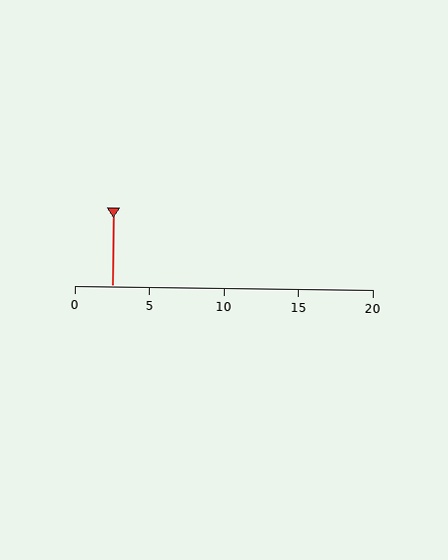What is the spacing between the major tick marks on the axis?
The major ticks are spaced 5 apart.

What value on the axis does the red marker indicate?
The marker indicates approximately 2.5.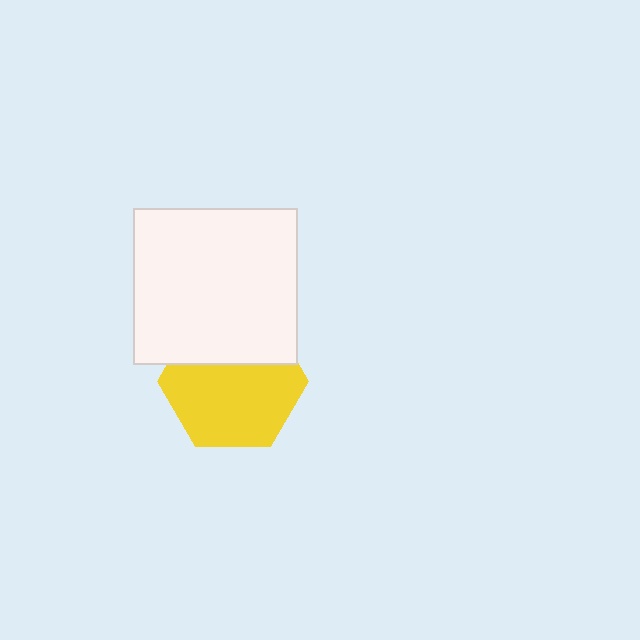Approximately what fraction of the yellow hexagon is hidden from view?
Roughly 35% of the yellow hexagon is hidden behind the white rectangle.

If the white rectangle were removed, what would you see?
You would see the complete yellow hexagon.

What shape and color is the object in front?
The object in front is a white rectangle.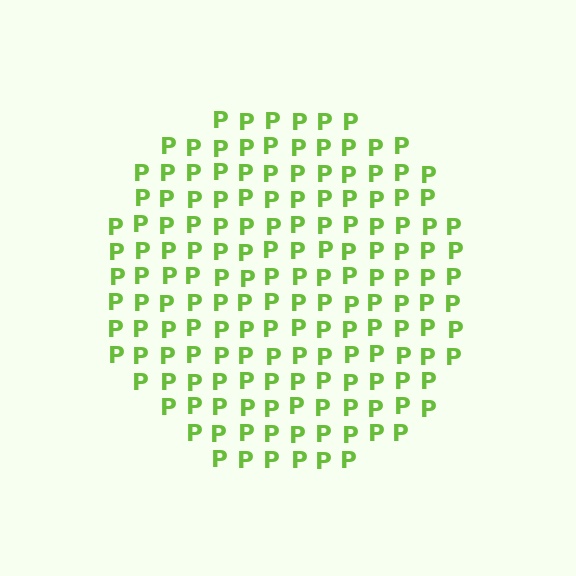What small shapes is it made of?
It is made of small letter P's.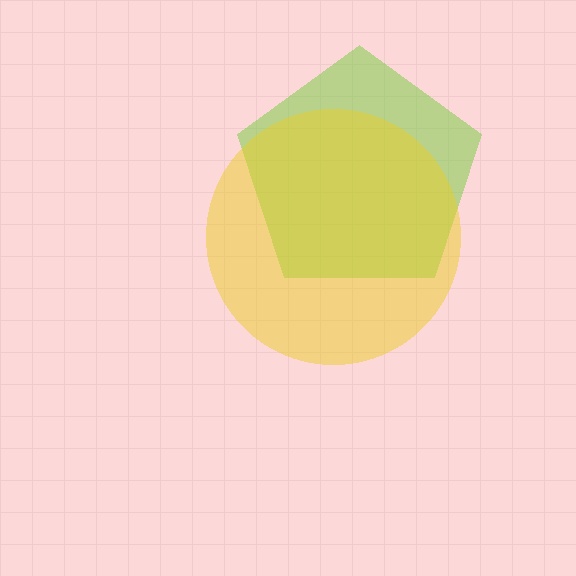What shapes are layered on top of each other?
The layered shapes are: a lime pentagon, a yellow circle.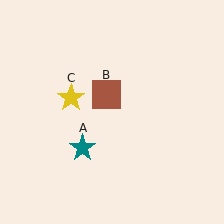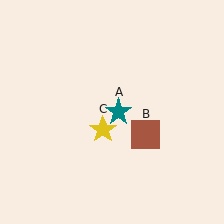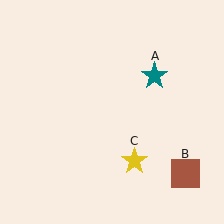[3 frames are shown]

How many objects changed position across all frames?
3 objects changed position: teal star (object A), brown square (object B), yellow star (object C).